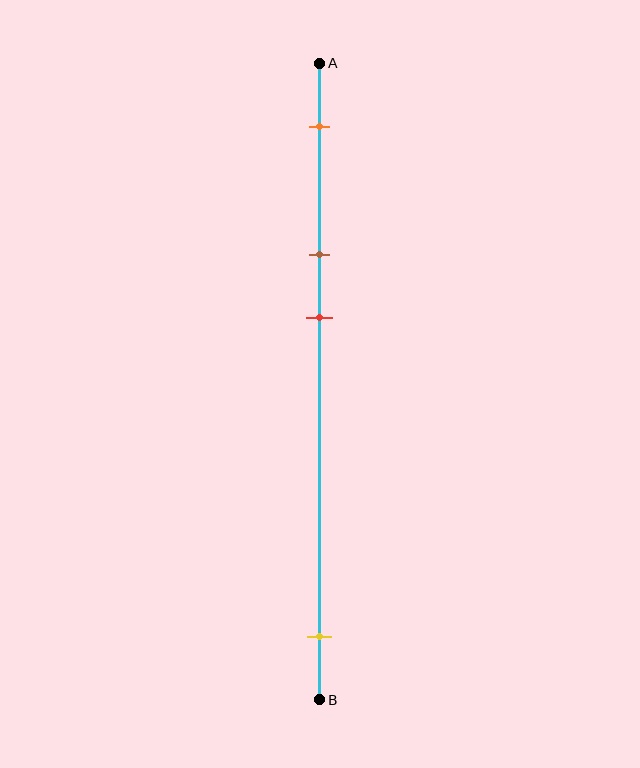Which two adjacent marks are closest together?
The brown and red marks are the closest adjacent pair.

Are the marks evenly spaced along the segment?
No, the marks are not evenly spaced.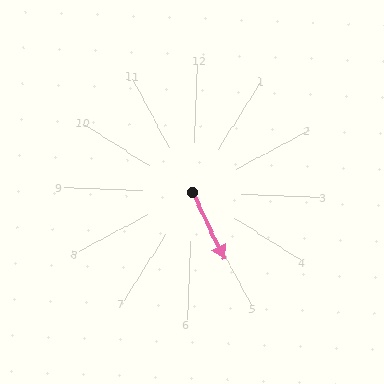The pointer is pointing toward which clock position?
Roughly 5 o'clock.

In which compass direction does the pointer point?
Southeast.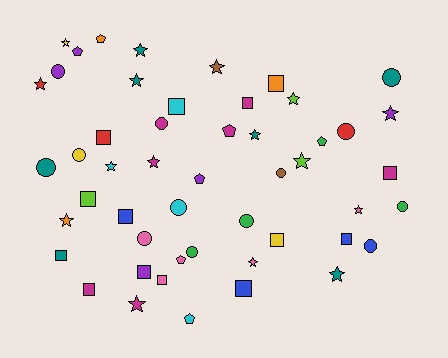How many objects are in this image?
There are 50 objects.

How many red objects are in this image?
There are 3 red objects.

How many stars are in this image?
There are 16 stars.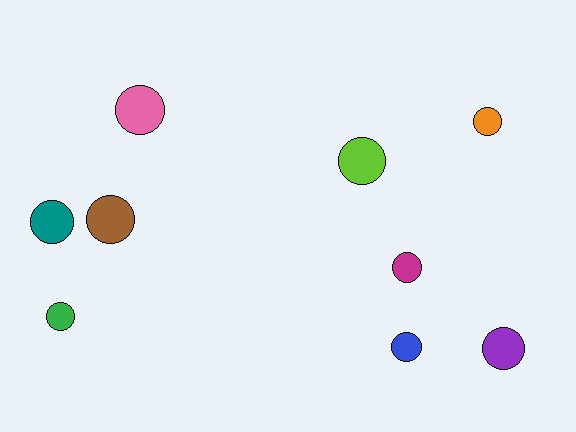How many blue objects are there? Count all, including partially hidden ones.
There is 1 blue object.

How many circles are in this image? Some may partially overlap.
There are 9 circles.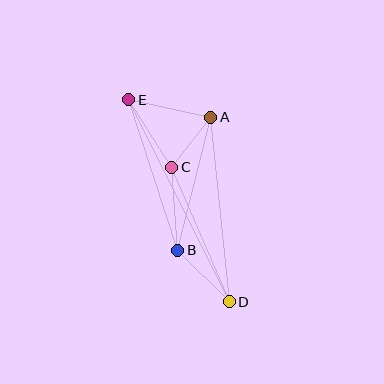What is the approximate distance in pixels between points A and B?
The distance between A and B is approximately 137 pixels.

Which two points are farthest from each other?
Points D and E are farthest from each other.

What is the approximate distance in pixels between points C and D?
The distance between C and D is approximately 146 pixels.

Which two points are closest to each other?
Points A and C are closest to each other.